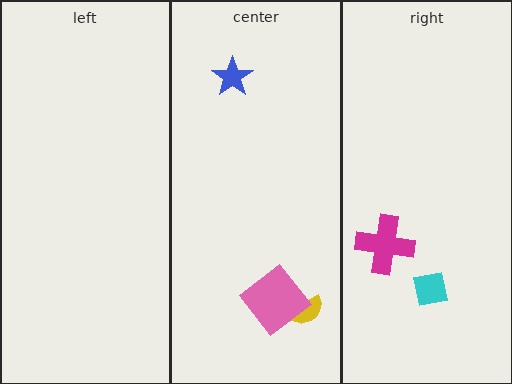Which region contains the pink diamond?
The center region.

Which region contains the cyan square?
The right region.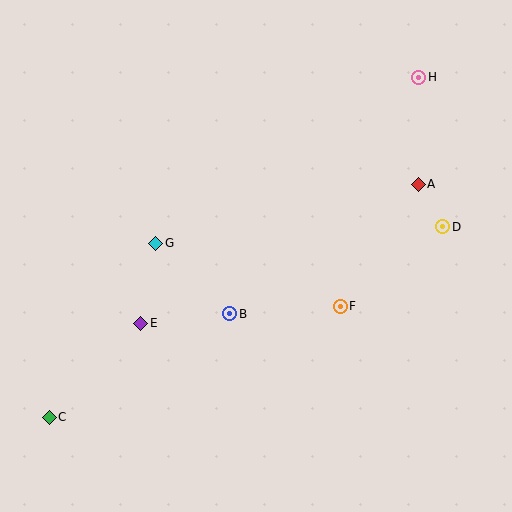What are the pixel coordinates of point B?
Point B is at (230, 314).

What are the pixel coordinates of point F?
Point F is at (340, 306).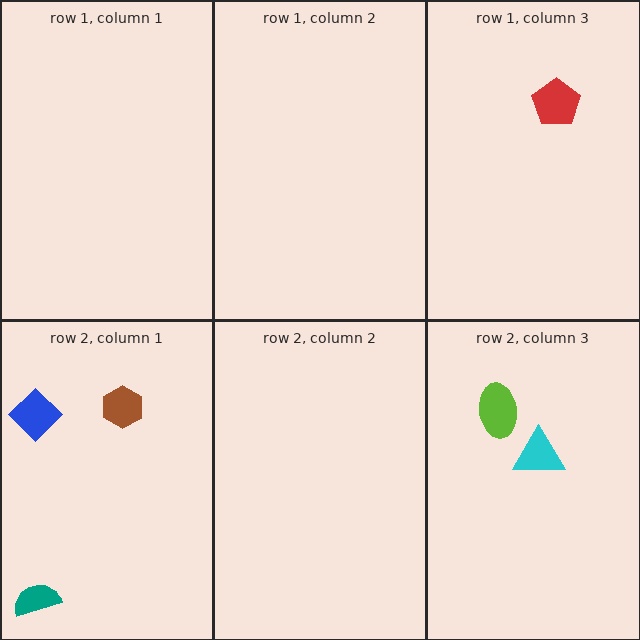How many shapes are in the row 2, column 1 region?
3.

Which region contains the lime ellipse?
The row 2, column 3 region.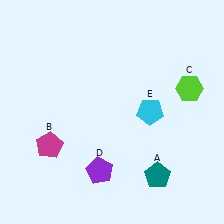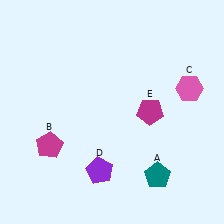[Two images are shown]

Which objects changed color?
C changed from lime to pink. E changed from cyan to magenta.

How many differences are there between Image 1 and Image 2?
There are 2 differences between the two images.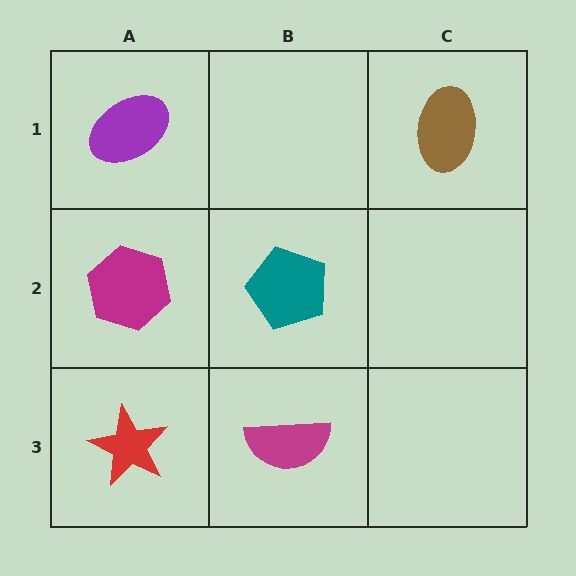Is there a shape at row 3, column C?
No, that cell is empty.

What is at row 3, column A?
A red star.